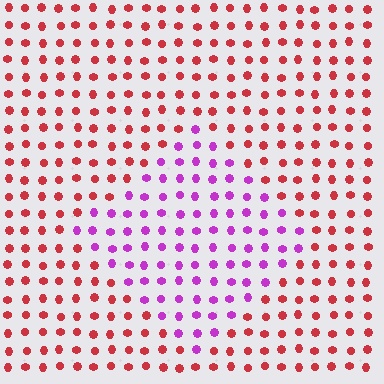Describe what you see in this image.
The image is filled with small red elements in a uniform arrangement. A diamond-shaped region is visible where the elements are tinted to a slightly different hue, forming a subtle color boundary.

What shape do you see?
I see a diamond.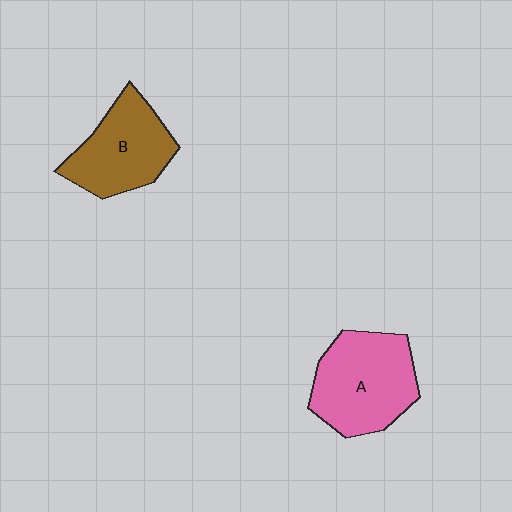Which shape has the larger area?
Shape A (pink).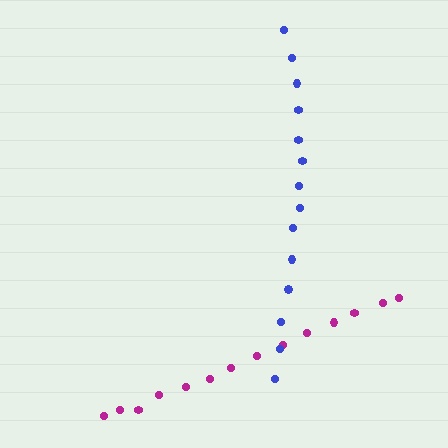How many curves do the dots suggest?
There are 2 distinct paths.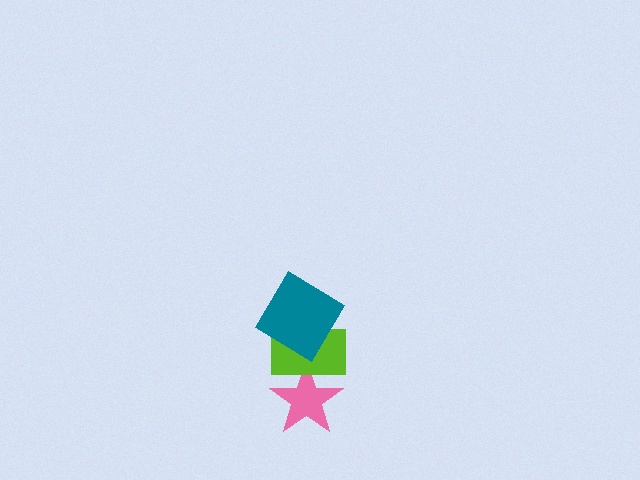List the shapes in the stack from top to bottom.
From top to bottom: the teal diamond, the lime rectangle, the pink star.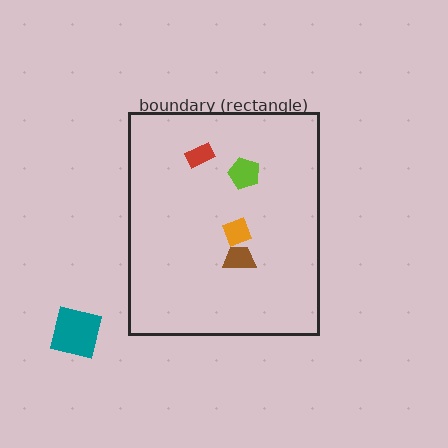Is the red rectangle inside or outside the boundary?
Inside.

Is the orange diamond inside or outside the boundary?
Inside.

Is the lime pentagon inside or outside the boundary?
Inside.